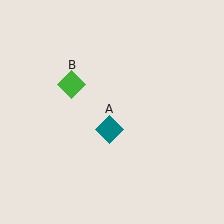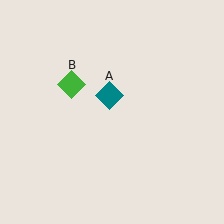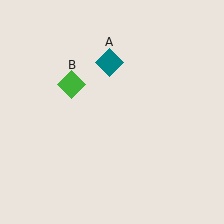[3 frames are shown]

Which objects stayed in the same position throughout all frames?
Green diamond (object B) remained stationary.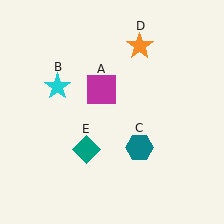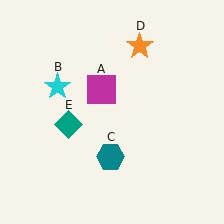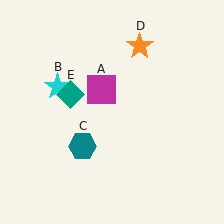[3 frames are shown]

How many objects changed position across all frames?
2 objects changed position: teal hexagon (object C), teal diamond (object E).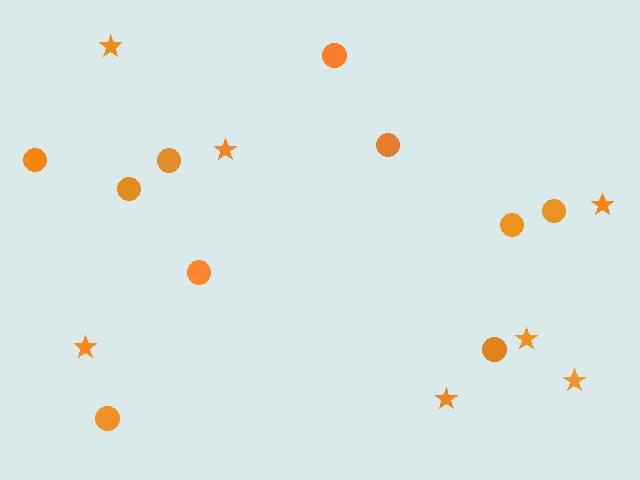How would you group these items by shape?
There are 2 groups: one group of stars (7) and one group of circles (10).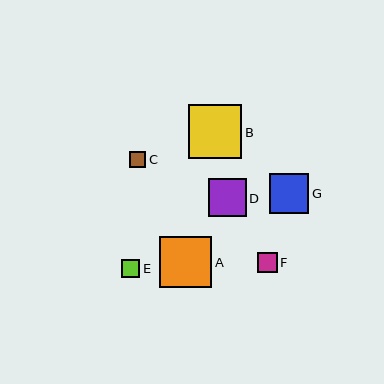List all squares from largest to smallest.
From largest to smallest: B, A, G, D, F, E, C.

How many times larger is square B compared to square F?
Square B is approximately 2.7 times the size of square F.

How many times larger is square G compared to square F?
Square G is approximately 2.0 times the size of square F.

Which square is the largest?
Square B is the largest with a size of approximately 53 pixels.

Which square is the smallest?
Square C is the smallest with a size of approximately 16 pixels.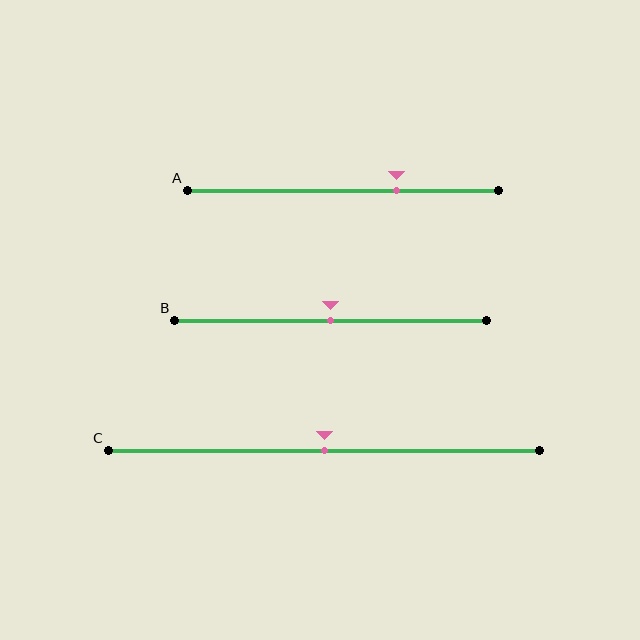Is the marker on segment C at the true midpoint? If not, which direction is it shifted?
Yes, the marker on segment C is at the true midpoint.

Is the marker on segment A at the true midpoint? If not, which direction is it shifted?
No, the marker on segment A is shifted to the right by about 17% of the segment length.